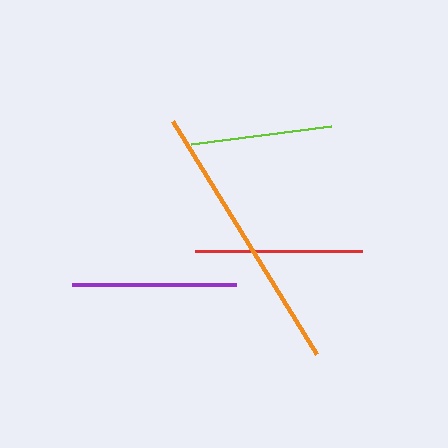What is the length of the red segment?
The red segment is approximately 167 pixels long.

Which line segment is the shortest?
The lime line is the shortest at approximately 140 pixels.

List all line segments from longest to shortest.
From longest to shortest: orange, red, purple, lime.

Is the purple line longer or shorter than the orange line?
The orange line is longer than the purple line.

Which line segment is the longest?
The orange line is the longest at approximately 274 pixels.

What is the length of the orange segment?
The orange segment is approximately 274 pixels long.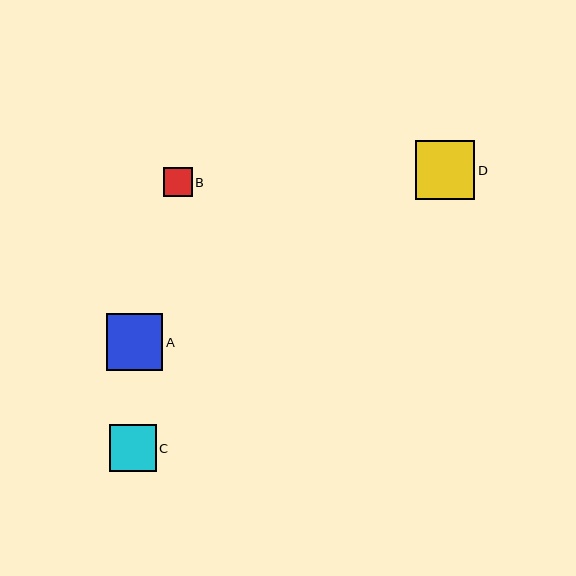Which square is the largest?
Square D is the largest with a size of approximately 59 pixels.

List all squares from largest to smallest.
From largest to smallest: D, A, C, B.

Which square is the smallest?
Square B is the smallest with a size of approximately 29 pixels.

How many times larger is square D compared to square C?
Square D is approximately 1.3 times the size of square C.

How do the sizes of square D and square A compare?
Square D and square A are approximately the same size.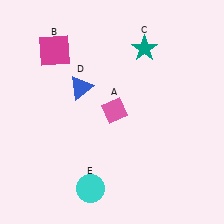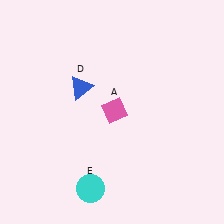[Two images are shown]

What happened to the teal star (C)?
The teal star (C) was removed in Image 2. It was in the top-right area of Image 1.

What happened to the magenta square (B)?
The magenta square (B) was removed in Image 2. It was in the top-left area of Image 1.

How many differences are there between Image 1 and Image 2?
There are 2 differences between the two images.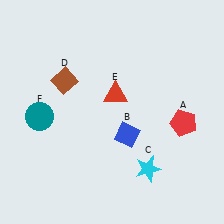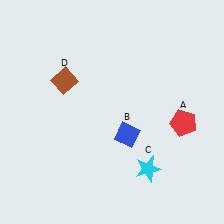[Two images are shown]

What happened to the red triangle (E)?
The red triangle (E) was removed in Image 2. It was in the top-right area of Image 1.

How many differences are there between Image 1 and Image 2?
There are 2 differences between the two images.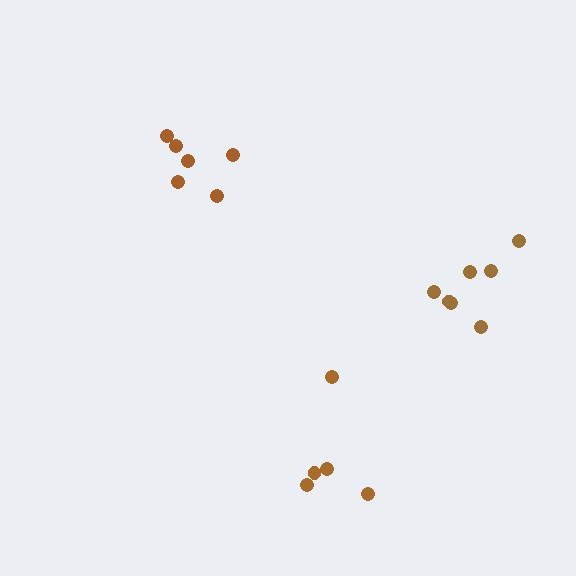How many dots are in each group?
Group 1: 7 dots, Group 2: 6 dots, Group 3: 5 dots (18 total).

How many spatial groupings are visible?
There are 3 spatial groupings.